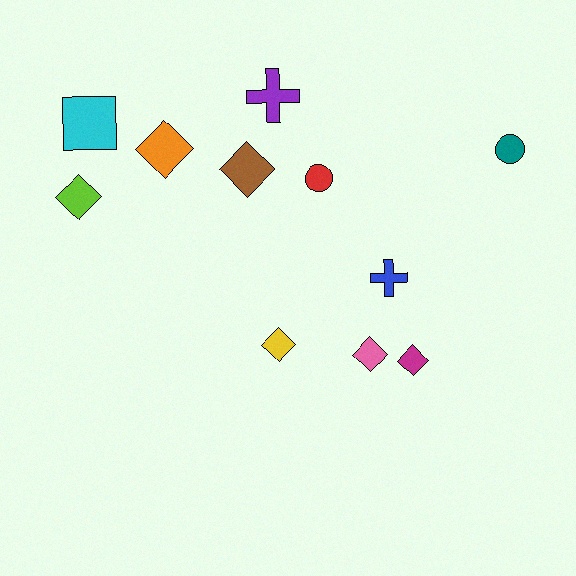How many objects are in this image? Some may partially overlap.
There are 11 objects.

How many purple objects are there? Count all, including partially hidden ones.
There is 1 purple object.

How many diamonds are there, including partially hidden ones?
There are 6 diamonds.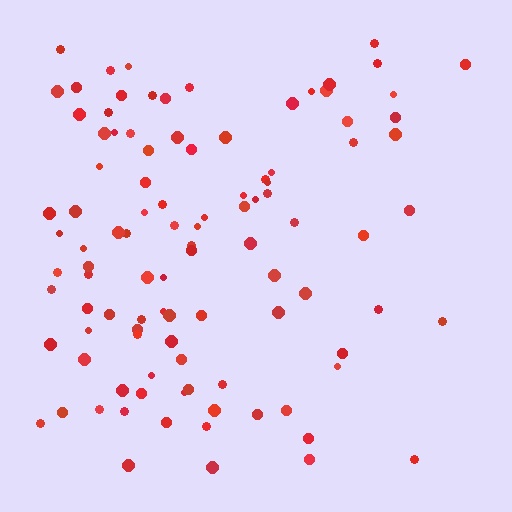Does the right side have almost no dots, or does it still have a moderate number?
Still a moderate number, just noticeably fewer than the left.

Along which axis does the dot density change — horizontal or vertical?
Horizontal.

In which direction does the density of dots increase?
From right to left, with the left side densest.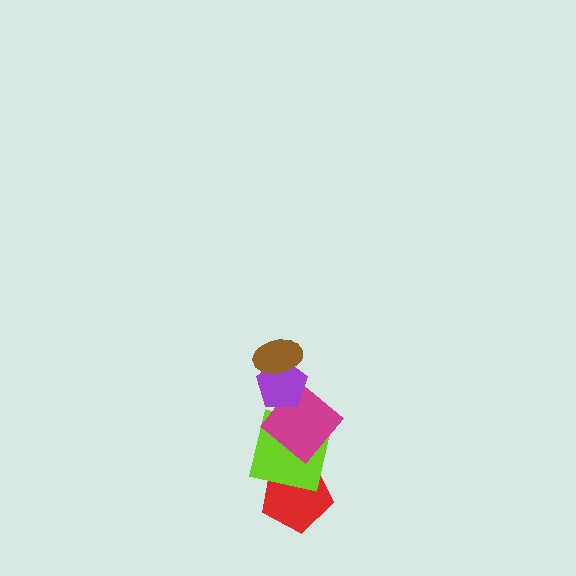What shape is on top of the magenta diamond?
The purple pentagon is on top of the magenta diamond.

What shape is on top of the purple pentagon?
The brown ellipse is on top of the purple pentagon.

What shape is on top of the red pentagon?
The lime square is on top of the red pentagon.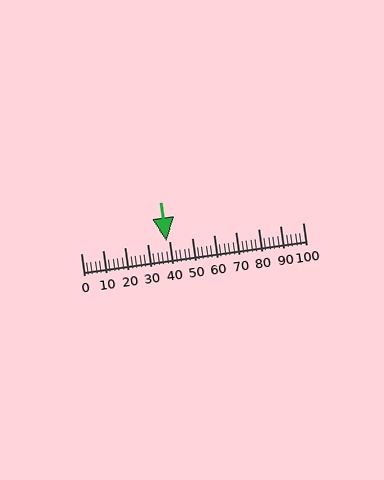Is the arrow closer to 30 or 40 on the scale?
The arrow is closer to 40.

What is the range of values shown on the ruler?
The ruler shows values from 0 to 100.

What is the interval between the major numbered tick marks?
The major tick marks are spaced 10 units apart.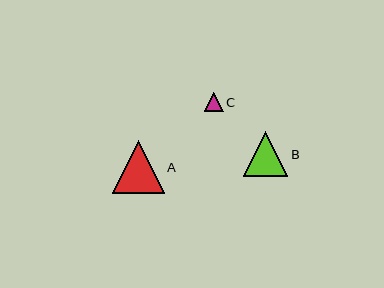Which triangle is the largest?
Triangle A is the largest with a size of approximately 52 pixels.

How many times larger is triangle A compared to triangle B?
Triangle A is approximately 1.2 times the size of triangle B.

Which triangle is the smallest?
Triangle C is the smallest with a size of approximately 19 pixels.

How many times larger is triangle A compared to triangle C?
Triangle A is approximately 2.8 times the size of triangle C.